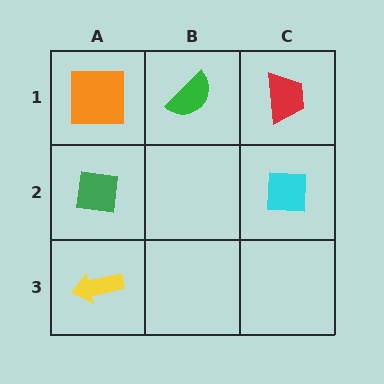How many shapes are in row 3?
1 shape.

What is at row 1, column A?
An orange square.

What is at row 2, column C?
A cyan square.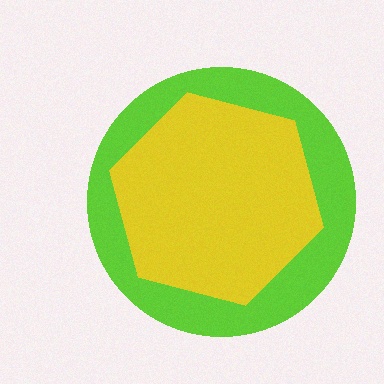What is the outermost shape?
The lime circle.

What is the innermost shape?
The yellow hexagon.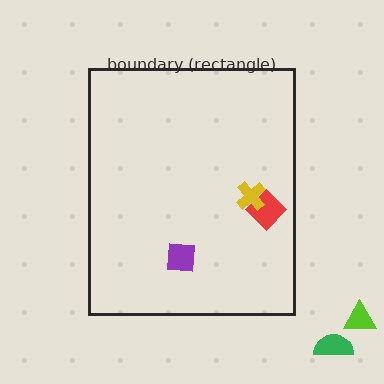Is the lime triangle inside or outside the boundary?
Outside.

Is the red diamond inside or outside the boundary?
Inside.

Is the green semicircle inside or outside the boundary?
Outside.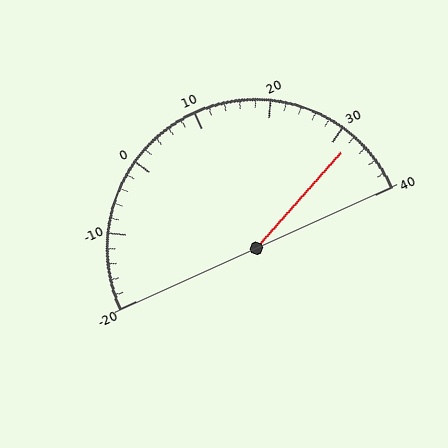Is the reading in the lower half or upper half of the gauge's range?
The reading is in the upper half of the range (-20 to 40).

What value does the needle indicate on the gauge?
The needle indicates approximately 32.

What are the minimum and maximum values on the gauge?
The gauge ranges from -20 to 40.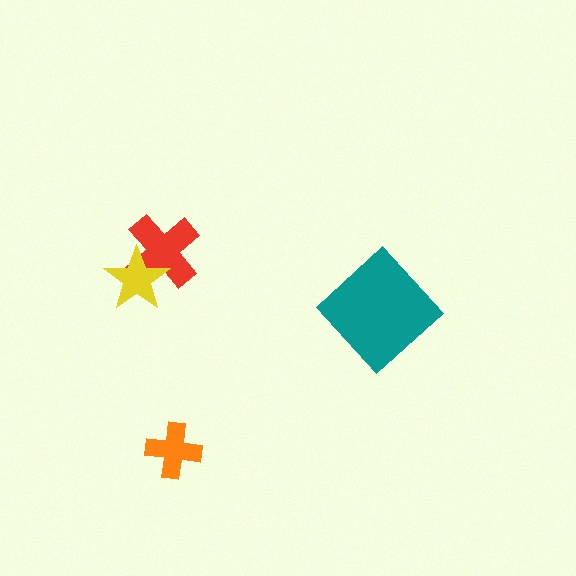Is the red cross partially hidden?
Yes, it is partially covered by another shape.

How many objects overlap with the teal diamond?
0 objects overlap with the teal diamond.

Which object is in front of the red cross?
The yellow star is in front of the red cross.